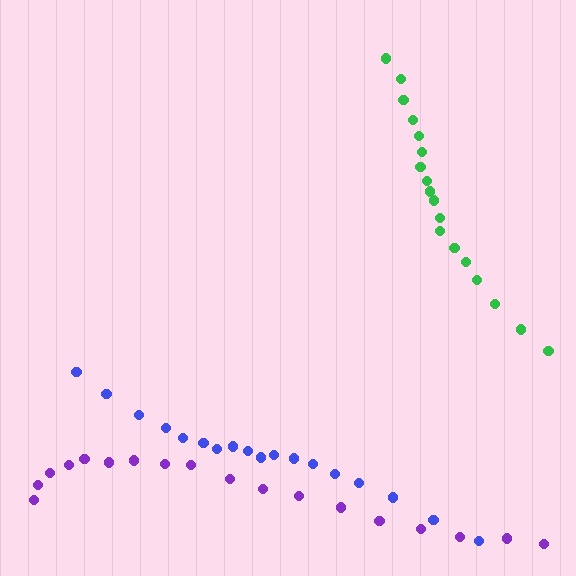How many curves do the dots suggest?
There are 3 distinct paths.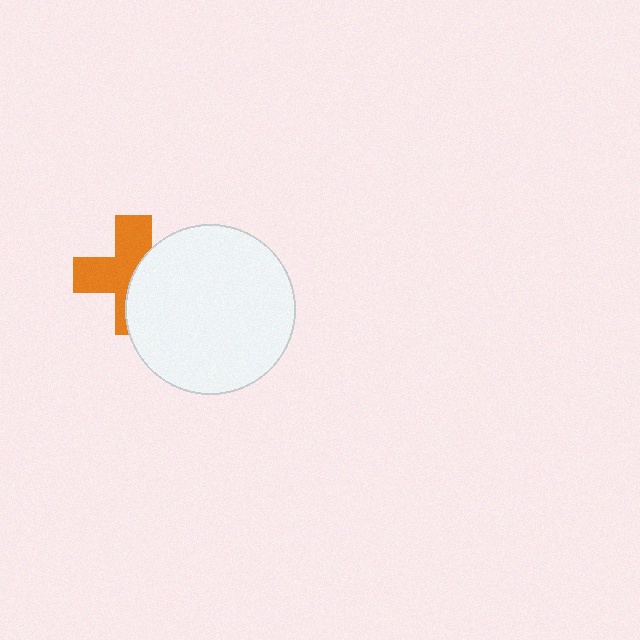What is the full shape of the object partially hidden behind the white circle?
The partially hidden object is an orange cross.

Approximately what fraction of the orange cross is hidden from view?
Roughly 45% of the orange cross is hidden behind the white circle.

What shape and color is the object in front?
The object in front is a white circle.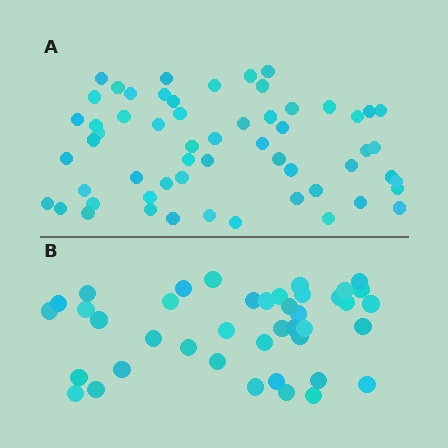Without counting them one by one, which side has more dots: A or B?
Region A (the top region) has more dots.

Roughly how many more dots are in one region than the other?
Region A has approximately 15 more dots than region B.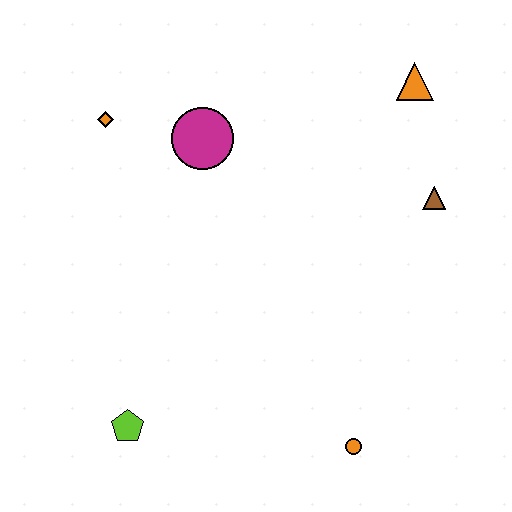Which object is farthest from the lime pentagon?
The orange triangle is farthest from the lime pentagon.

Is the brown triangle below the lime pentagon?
No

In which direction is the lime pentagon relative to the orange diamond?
The lime pentagon is below the orange diamond.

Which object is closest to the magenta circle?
The orange diamond is closest to the magenta circle.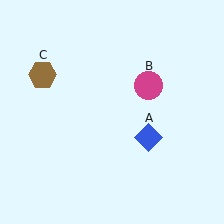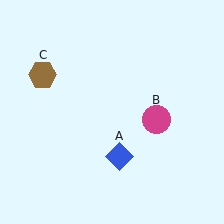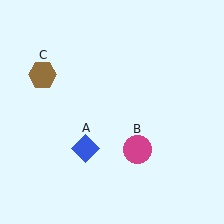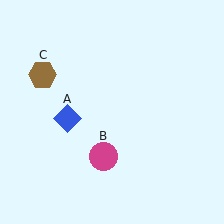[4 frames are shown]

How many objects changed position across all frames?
2 objects changed position: blue diamond (object A), magenta circle (object B).